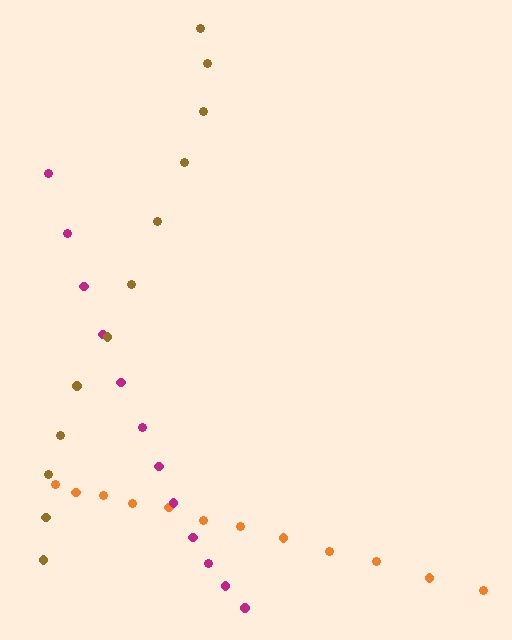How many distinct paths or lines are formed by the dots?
There are 3 distinct paths.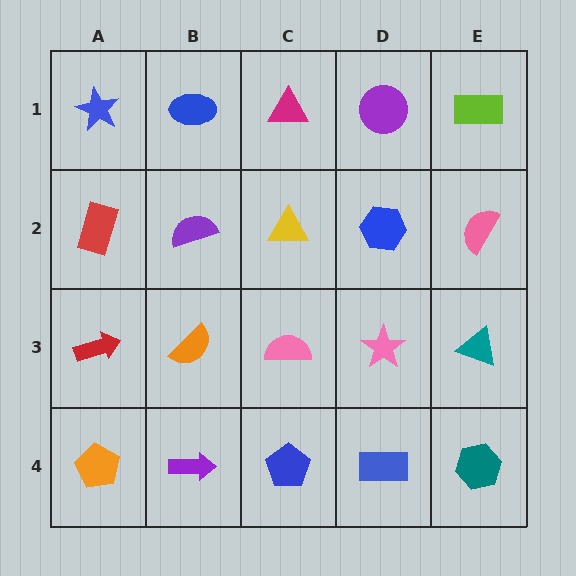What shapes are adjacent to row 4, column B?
An orange semicircle (row 3, column B), an orange pentagon (row 4, column A), a blue pentagon (row 4, column C).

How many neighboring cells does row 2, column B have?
4.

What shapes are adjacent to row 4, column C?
A pink semicircle (row 3, column C), a purple arrow (row 4, column B), a blue rectangle (row 4, column D).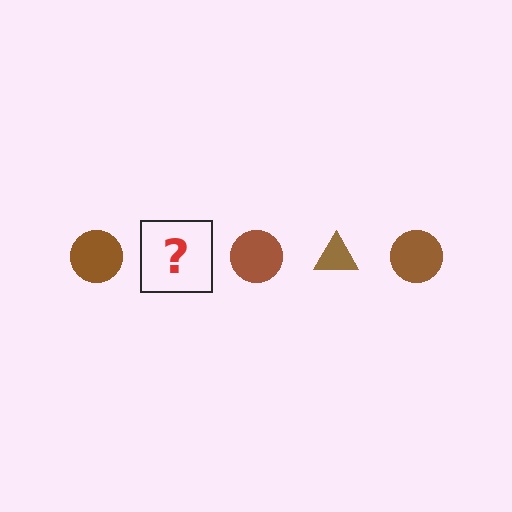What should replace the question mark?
The question mark should be replaced with a brown triangle.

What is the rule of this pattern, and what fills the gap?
The rule is that the pattern cycles through circle, triangle shapes in brown. The gap should be filled with a brown triangle.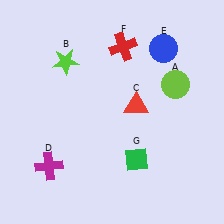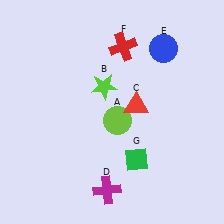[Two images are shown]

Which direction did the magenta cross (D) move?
The magenta cross (D) moved right.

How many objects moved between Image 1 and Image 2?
3 objects moved between the two images.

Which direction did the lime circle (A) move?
The lime circle (A) moved left.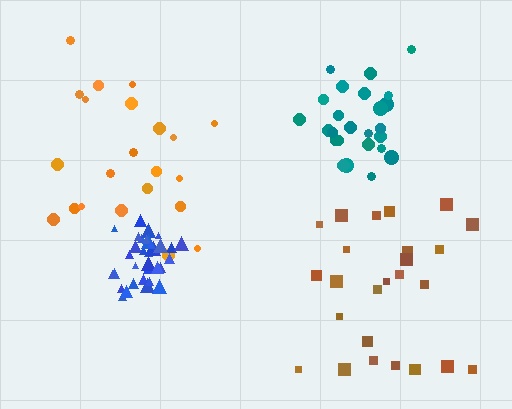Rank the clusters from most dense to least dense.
blue, teal, orange, brown.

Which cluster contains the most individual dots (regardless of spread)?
Blue (34).